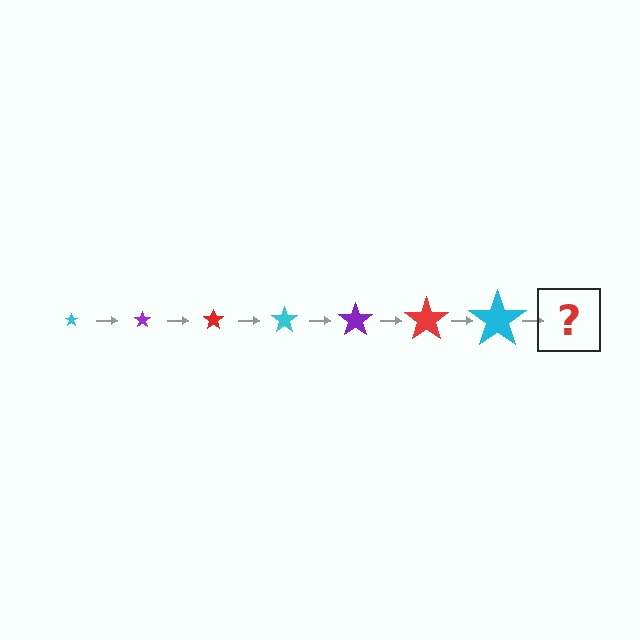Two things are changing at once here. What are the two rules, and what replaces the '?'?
The two rules are that the star grows larger each step and the color cycles through cyan, purple, and red. The '?' should be a purple star, larger than the previous one.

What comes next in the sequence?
The next element should be a purple star, larger than the previous one.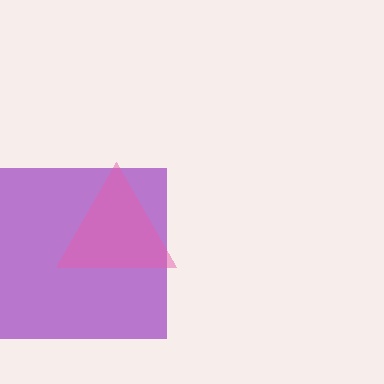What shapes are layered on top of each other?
The layered shapes are: a purple square, a pink triangle.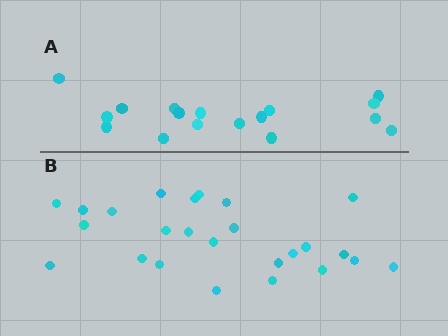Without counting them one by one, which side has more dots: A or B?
Region B (the bottom region) has more dots.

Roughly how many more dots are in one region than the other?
Region B has roughly 8 or so more dots than region A.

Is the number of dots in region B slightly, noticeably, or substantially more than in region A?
Region B has substantially more. The ratio is roughly 1.5 to 1.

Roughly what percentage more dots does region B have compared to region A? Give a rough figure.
About 45% more.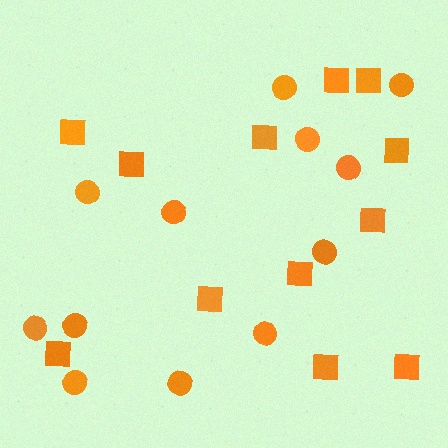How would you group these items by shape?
There are 2 groups: one group of circles (12) and one group of squares (12).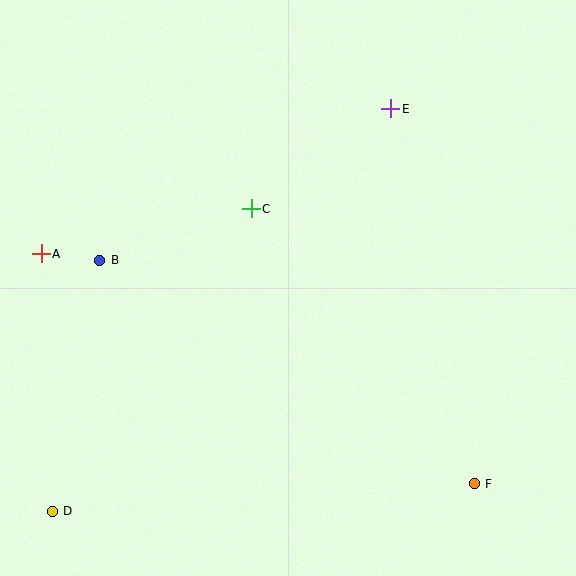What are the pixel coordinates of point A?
Point A is at (41, 254).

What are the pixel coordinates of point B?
Point B is at (100, 260).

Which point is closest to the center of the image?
Point C at (251, 209) is closest to the center.